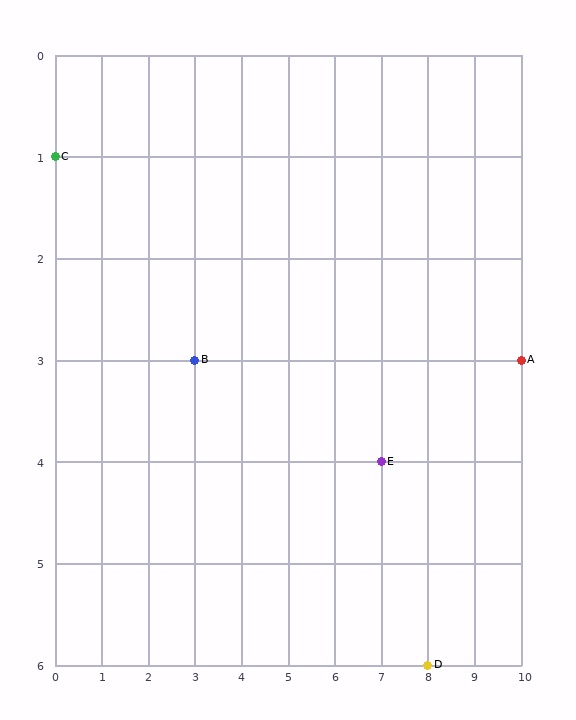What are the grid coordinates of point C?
Point C is at grid coordinates (0, 1).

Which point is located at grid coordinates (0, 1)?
Point C is at (0, 1).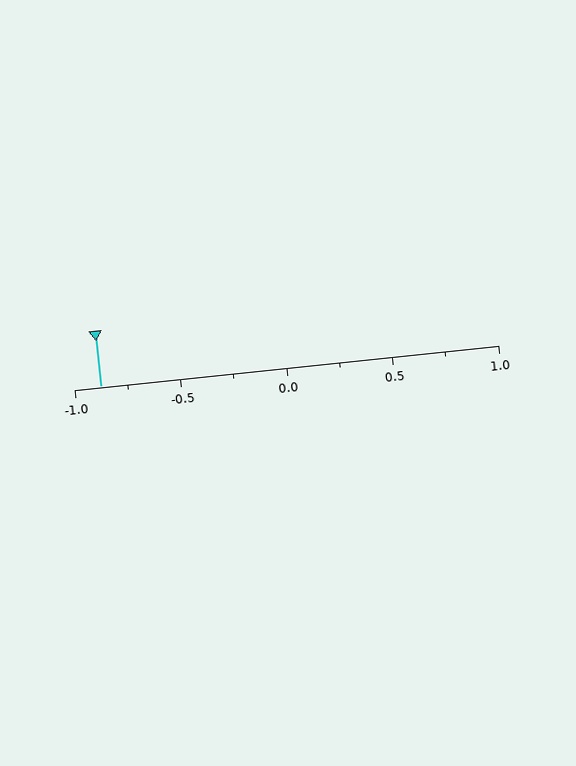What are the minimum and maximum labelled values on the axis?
The axis runs from -1.0 to 1.0.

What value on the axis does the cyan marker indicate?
The marker indicates approximately -0.88.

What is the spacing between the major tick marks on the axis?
The major ticks are spaced 0.5 apart.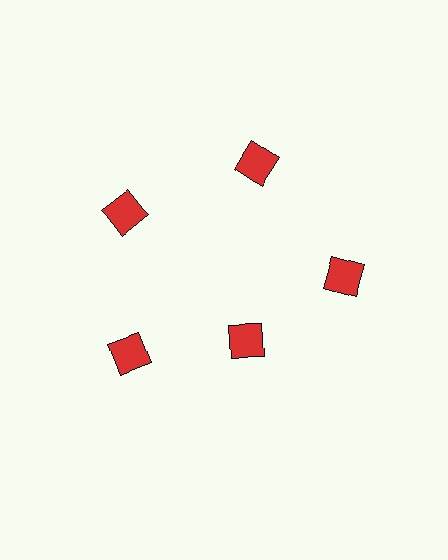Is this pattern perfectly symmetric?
No. The 5 red diamonds are arranged in a ring, but one element near the 5 o'clock position is pulled inward toward the center, breaking the 5-fold rotational symmetry.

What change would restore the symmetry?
The symmetry would be restored by moving it outward, back onto the ring so that all 5 diamonds sit at equal angles and equal distance from the center.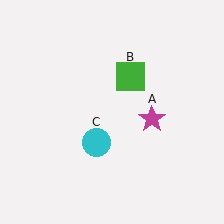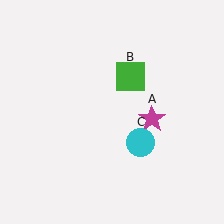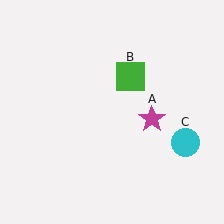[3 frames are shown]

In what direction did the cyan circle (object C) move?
The cyan circle (object C) moved right.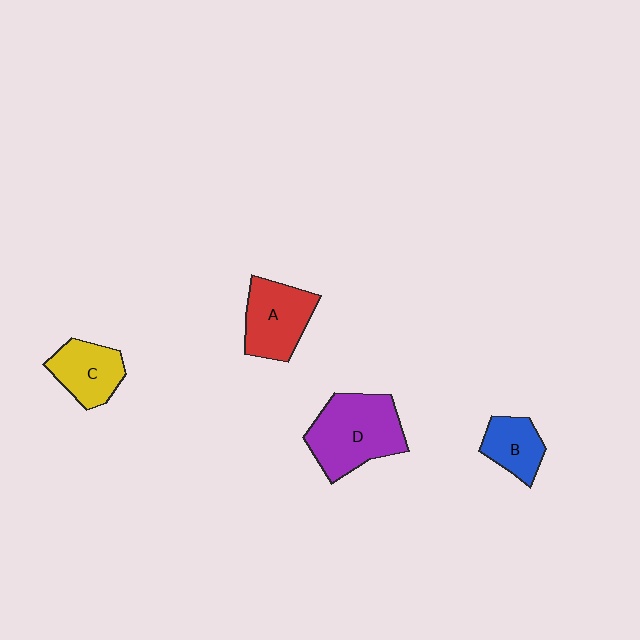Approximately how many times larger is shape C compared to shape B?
Approximately 1.2 times.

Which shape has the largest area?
Shape D (purple).